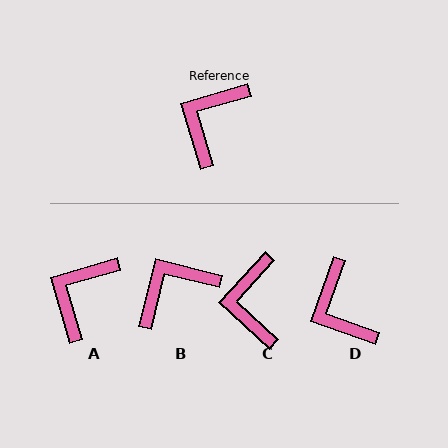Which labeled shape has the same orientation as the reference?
A.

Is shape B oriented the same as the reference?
No, it is off by about 30 degrees.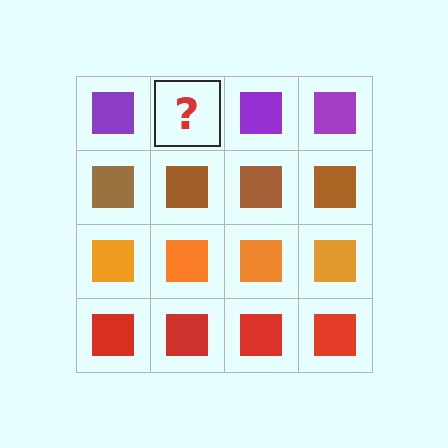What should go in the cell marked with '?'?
The missing cell should contain a purple square.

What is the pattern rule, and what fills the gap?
The rule is that each row has a consistent color. The gap should be filled with a purple square.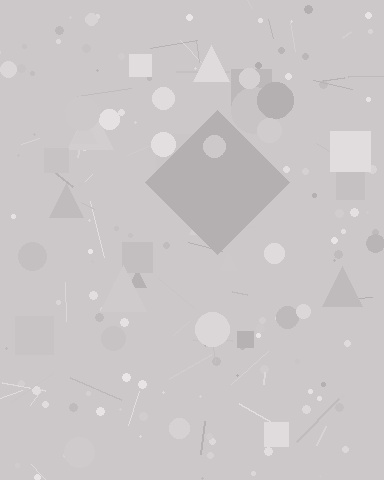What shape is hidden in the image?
A diamond is hidden in the image.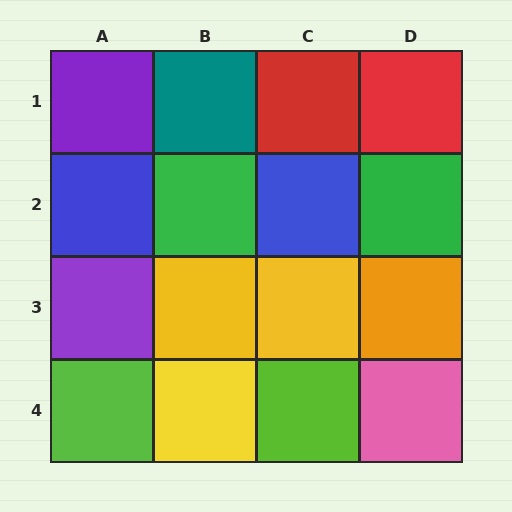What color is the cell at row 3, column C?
Yellow.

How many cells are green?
2 cells are green.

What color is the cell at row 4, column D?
Pink.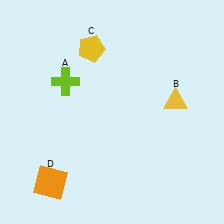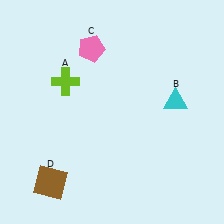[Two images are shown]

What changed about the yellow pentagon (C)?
In Image 1, C is yellow. In Image 2, it changed to pink.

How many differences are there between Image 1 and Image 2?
There are 3 differences between the two images.